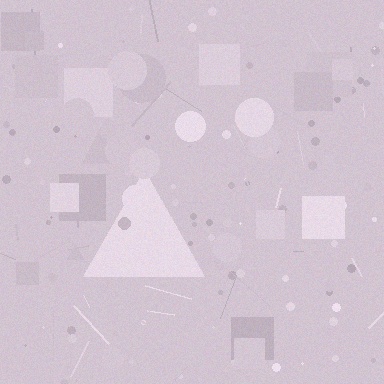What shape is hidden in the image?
A triangle is hidden in the image.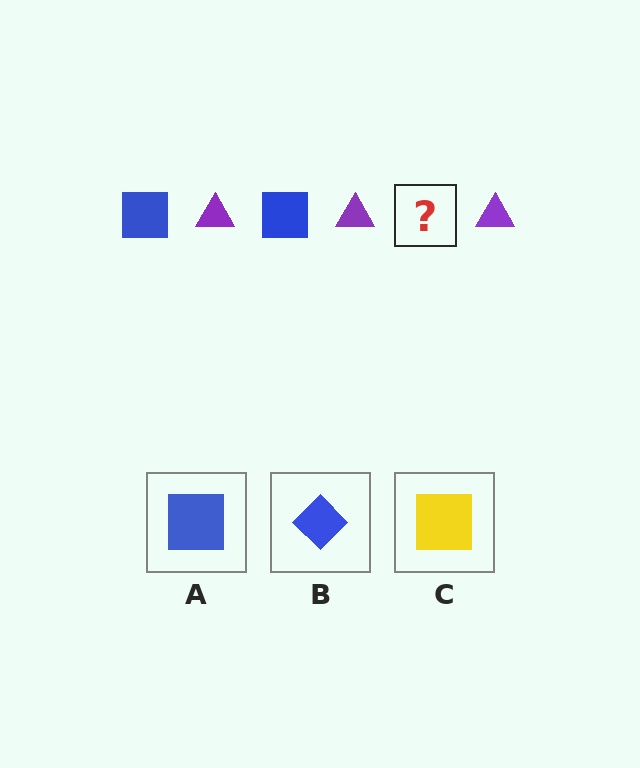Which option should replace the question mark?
Option A.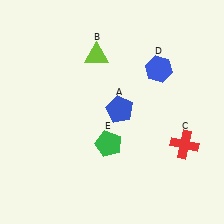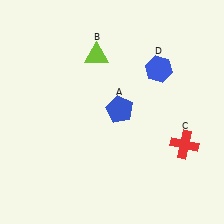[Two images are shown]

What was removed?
The green pentagon (E) was removed in Image 2.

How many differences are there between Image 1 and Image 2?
There is 1 difference between the two images.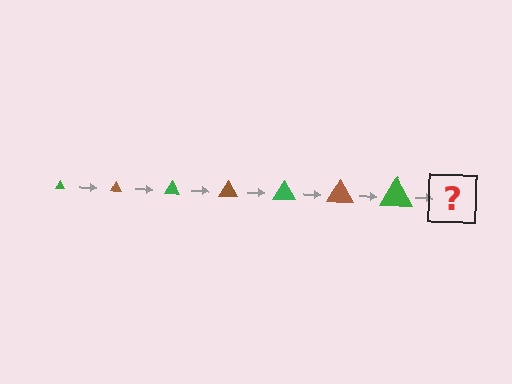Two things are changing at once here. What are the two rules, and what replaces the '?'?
The two rules are that the triangle grows larger each step and the color cycles through green and brown. The '?' should be a brown triangle, larger than the previous one.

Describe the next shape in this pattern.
It should be a brown triangle, larger than the previous one.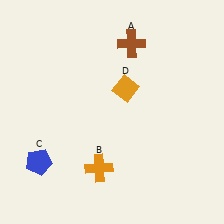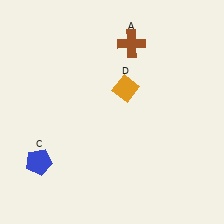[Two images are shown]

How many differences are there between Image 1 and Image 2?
There is 1 difference between the two images.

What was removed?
The orange cross (B) was removed in Image 2.